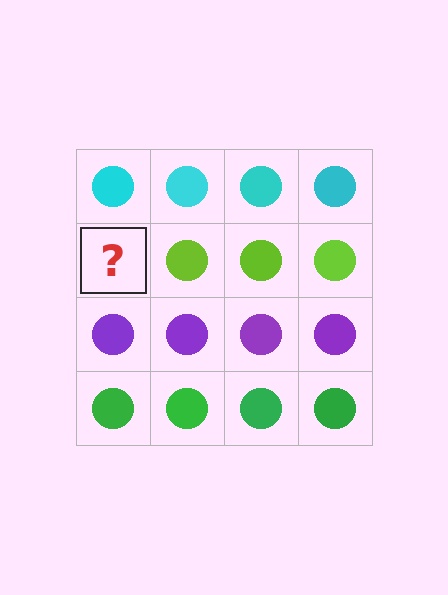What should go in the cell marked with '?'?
The missing cell should contain a lime circle.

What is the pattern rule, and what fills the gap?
The rule is that each row has a consistent color. The gap should be filled with a lime circle.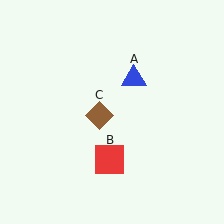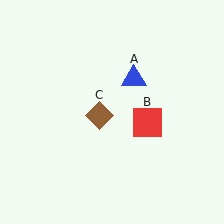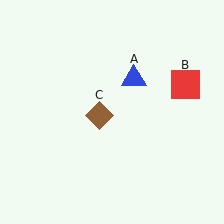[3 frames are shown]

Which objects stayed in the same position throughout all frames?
Blue triangle (object A) and brown diamond (object C) remained stationary.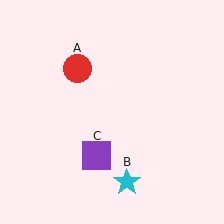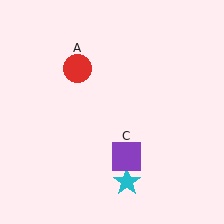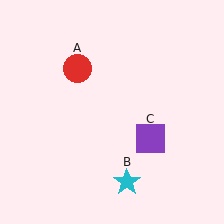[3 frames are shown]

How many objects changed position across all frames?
1 object changed position: purple square (object C).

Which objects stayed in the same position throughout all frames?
Red circle (object A) and cyan star (object B) remained stationary.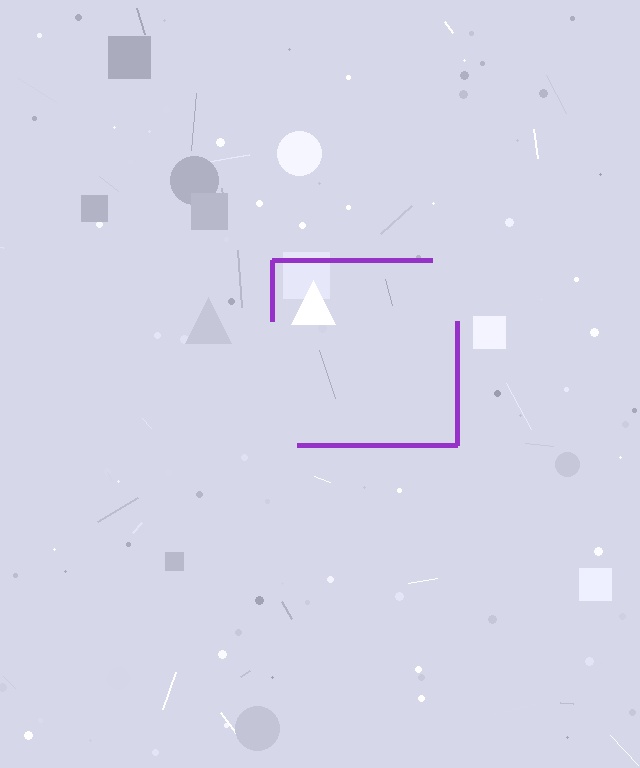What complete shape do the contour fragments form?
The contour fragments form a square.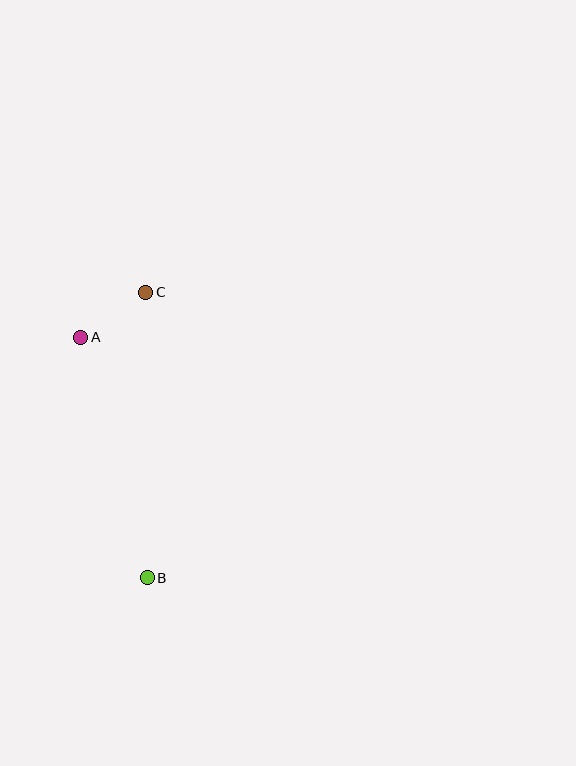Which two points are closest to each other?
Points A and C are closest to each other.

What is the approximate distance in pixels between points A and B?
The distance between A and B is approximately 249 pixels.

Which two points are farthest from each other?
Points B and C are farthest from each other.